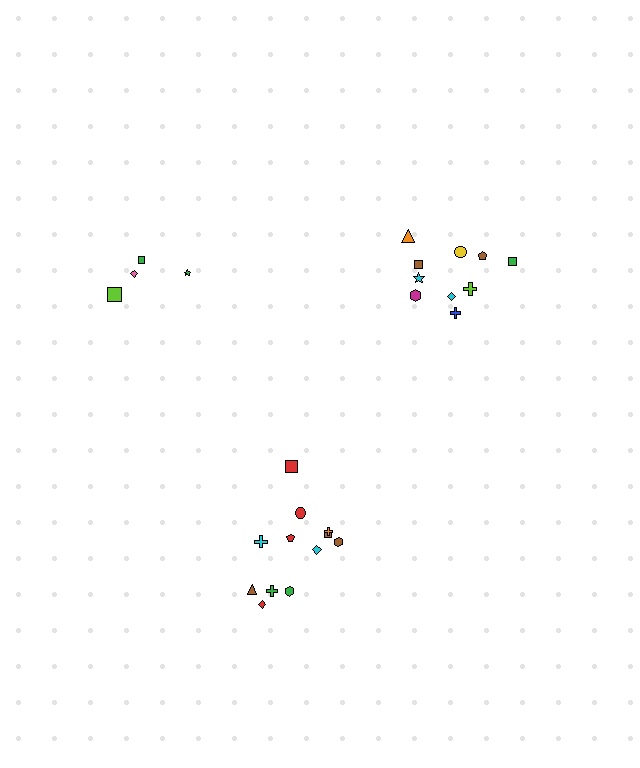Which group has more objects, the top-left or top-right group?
The top-right group.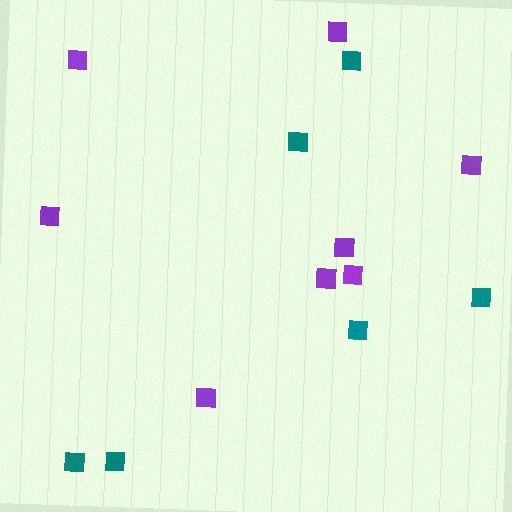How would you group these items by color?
There are 2 groups: one group of purple squares (8) and one group of teal squares (6).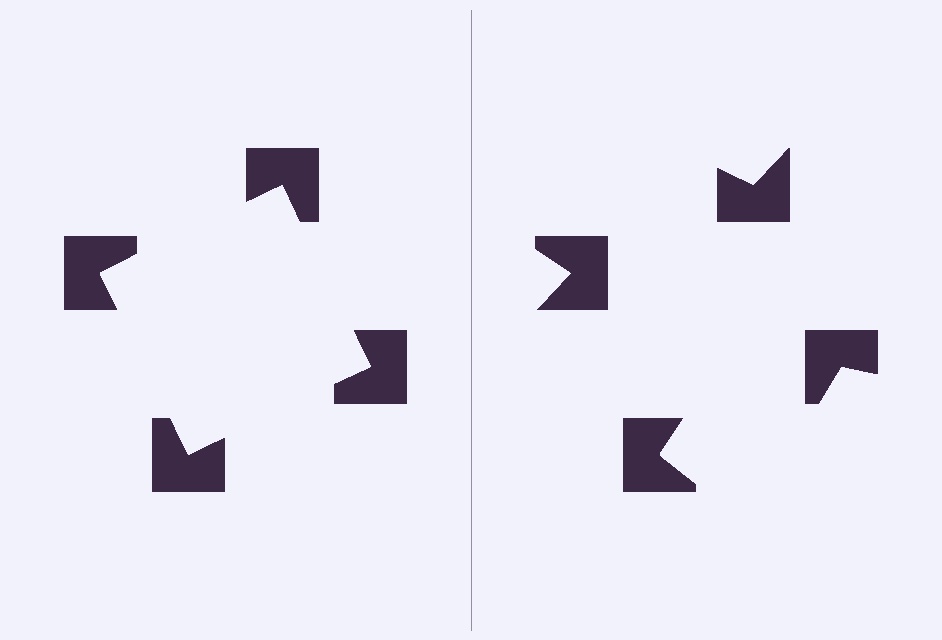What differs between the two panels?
The notched squares are positioned identically on both sides; only the wedge orientations differ. On the left they align to a square; on the right they are misaligned.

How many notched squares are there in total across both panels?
8 — 4 on each side.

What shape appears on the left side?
An illusory square.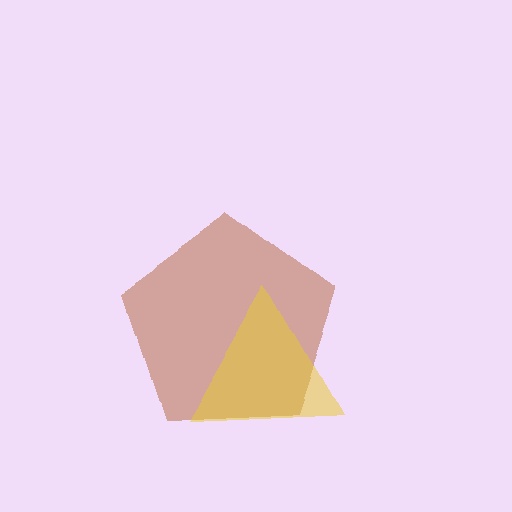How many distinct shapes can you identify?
There are 2 distinct shapes: a brown pentagon, a yellow triangle.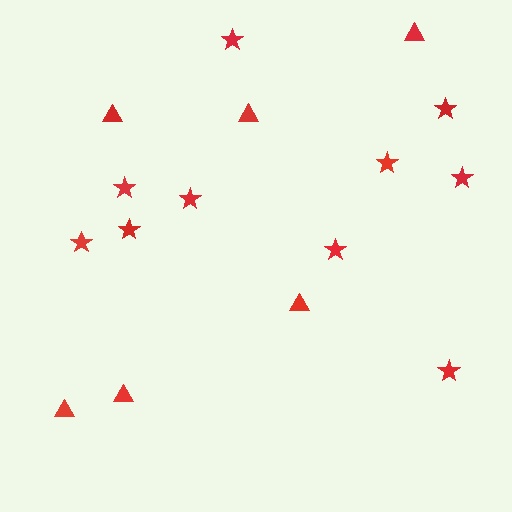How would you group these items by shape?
There are 2 groups: one group of triangles (6) and one group of stars (10).